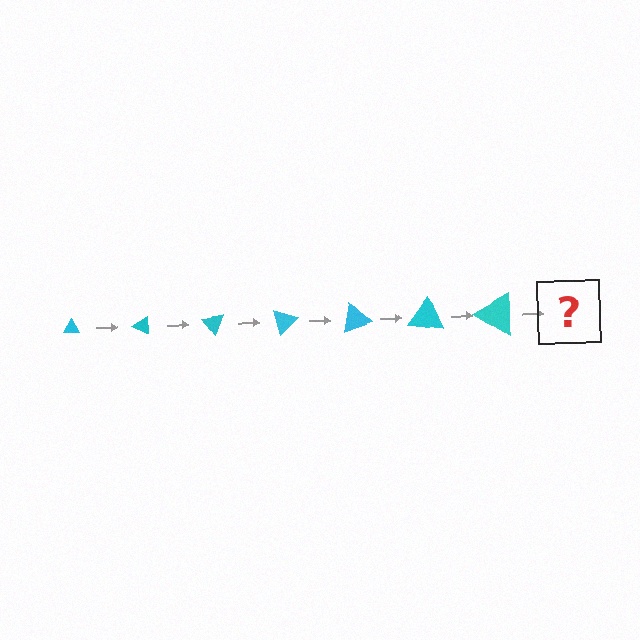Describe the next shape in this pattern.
It should be a triangle, larger than the previous one and rotated 175 degrees from the start.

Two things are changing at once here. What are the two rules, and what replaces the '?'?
The two rules are that the triangle grows larger each step and it rotates 25 degrees each step. The '?' should be a triangle, larger than the previous one and rotated 175 degrees from the start.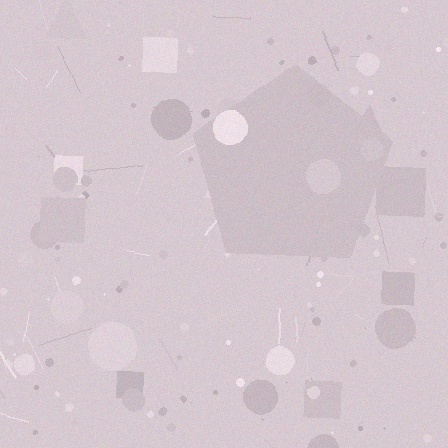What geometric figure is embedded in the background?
A pentagon is embedded in the background.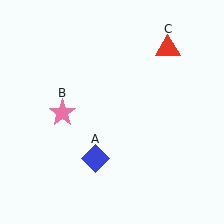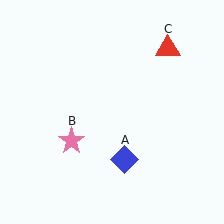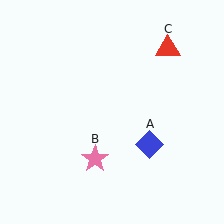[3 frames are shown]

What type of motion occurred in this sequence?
The blue diamond (object A), pink star (object B) rotated counterclockwise around the center of the scene.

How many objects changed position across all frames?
2 objects changed position: blue diamond (object A), pink star (object B).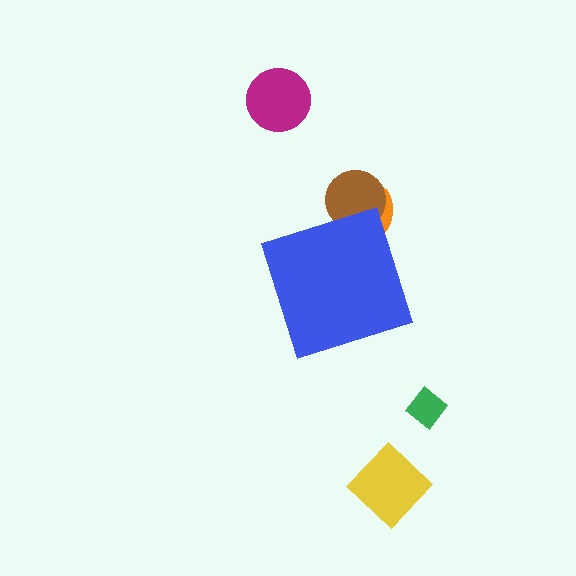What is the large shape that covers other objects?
A blue diamond.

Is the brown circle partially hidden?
Yes, the brown circle is partially hidden behind the blue diamond.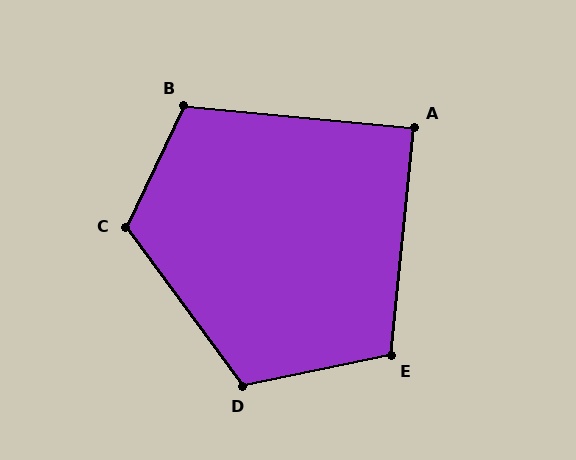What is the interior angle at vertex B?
Approximately 110 degrees (obtuse).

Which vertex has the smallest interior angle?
A, at approximately 90 degrees.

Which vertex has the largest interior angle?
C, at approximately 118 degrees.